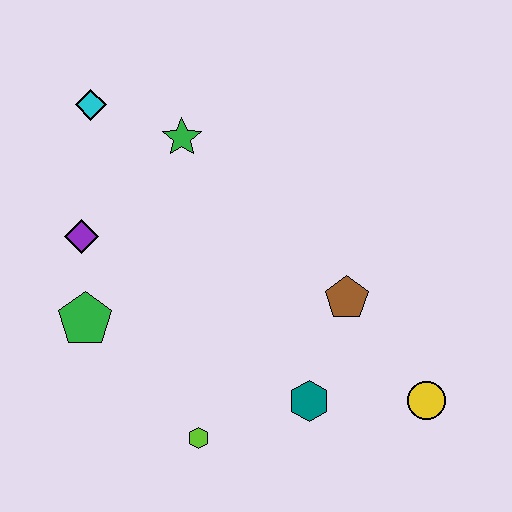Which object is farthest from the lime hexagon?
The cyan diamond is farthest from the lime hexagon.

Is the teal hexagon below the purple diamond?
Yes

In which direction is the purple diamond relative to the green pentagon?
The purple diamond is above the green pentagon.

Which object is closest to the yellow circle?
The teal hexagon is closest to the yellow circle.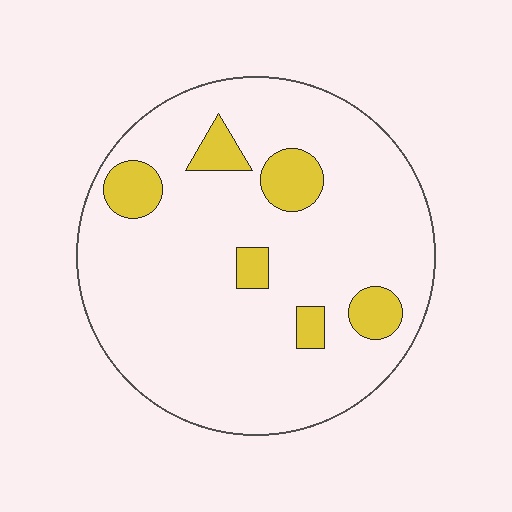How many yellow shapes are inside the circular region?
6.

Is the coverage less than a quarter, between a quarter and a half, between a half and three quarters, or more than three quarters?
Less than a quarter.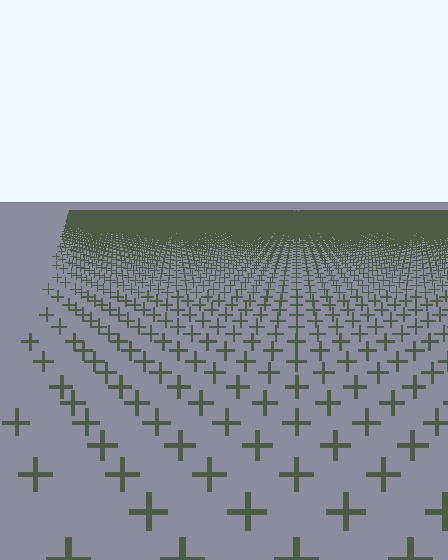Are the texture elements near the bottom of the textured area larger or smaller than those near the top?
Larger. Near the bottom, elements are closer to the viewer and appear at a bigger on-screen size.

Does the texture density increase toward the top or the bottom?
Density increases toward the top.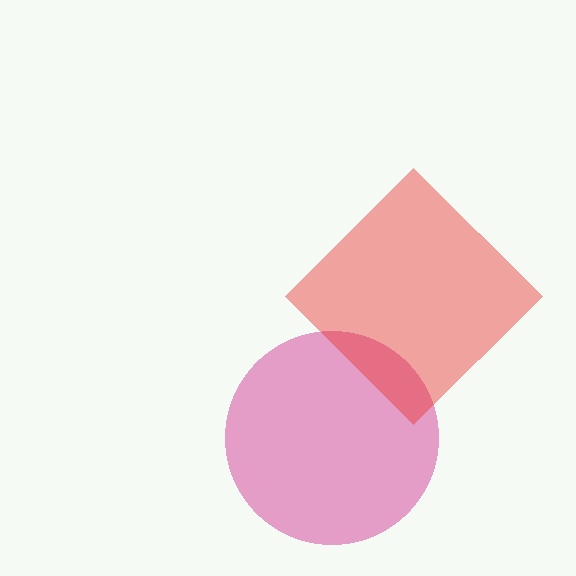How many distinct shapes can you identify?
There are 2 distinct shapes: a pink circle, a red diamond.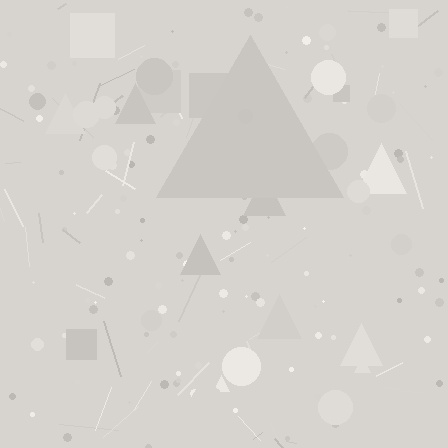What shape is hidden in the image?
A triangle is hidden in the image.